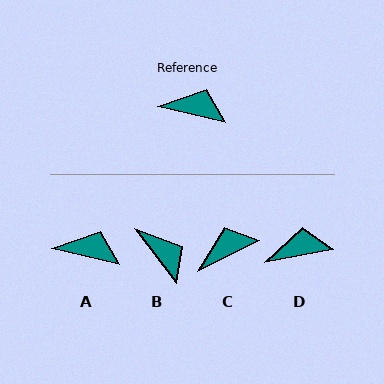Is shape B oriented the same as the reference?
No, it is off by about 40 degrees.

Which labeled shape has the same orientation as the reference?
A.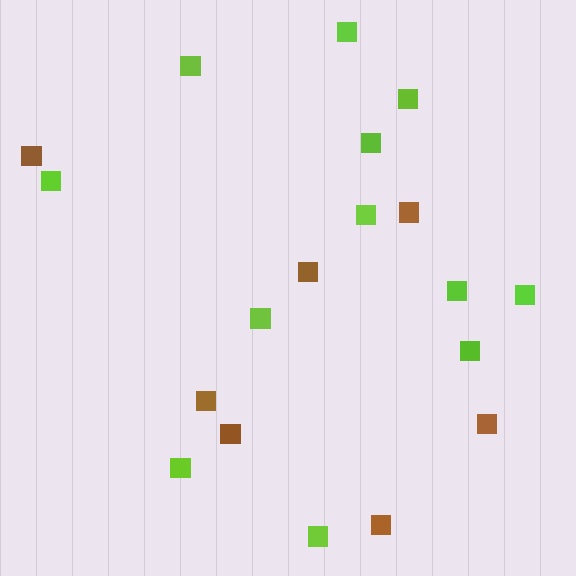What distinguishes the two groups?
There are 2 groups: one group of brown squares (7) and one group of lime squares (12).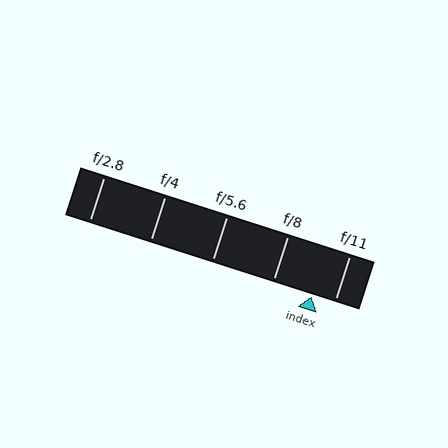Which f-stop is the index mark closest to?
The index mark is closest to f/11.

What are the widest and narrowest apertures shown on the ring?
The widest aperture shown is f/2.8 and the narrowest is f/11.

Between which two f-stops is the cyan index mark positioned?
The index mark is between f/8 and f/11.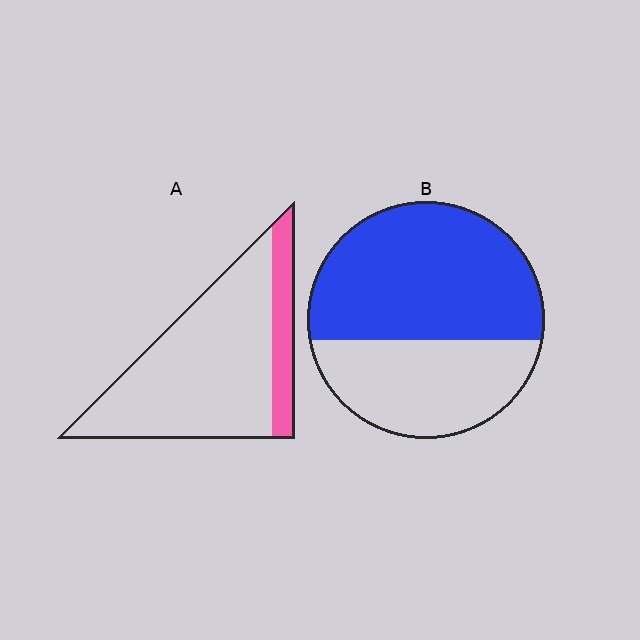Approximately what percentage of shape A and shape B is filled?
A is approximately 20% and B is approximately 60%.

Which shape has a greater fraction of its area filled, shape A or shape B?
Shape B.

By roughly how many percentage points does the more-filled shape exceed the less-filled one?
By roughly 40 percentage points (B over A).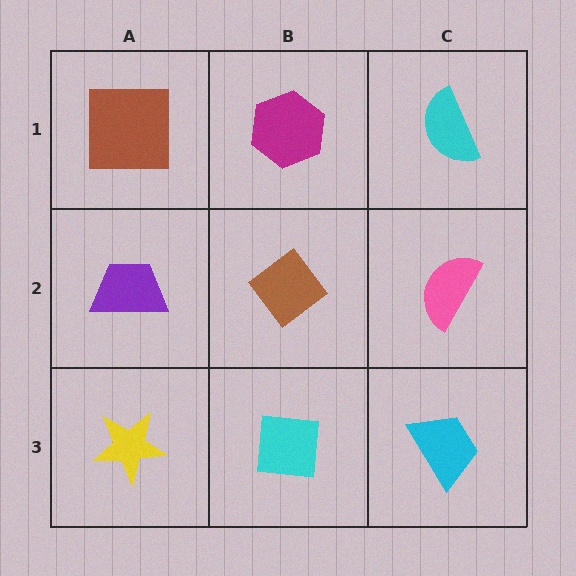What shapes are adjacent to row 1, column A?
A purple trapezoid (row 2, column A), a magenta hexagon (row 1, column B).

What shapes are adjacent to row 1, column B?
A brown diamond (row 2, column B), a brown square (row 1, column A), a cyan semicircle (row 1, column C).